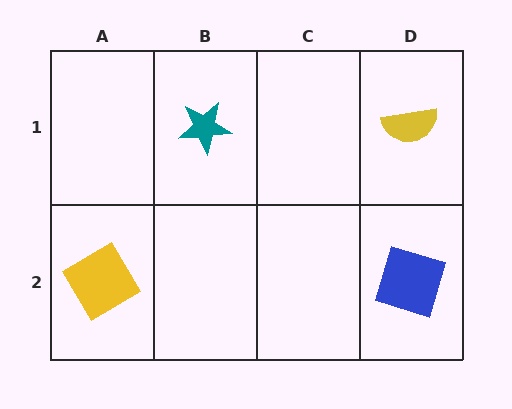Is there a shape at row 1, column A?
No, that cell is empty.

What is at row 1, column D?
A yellow semicircle.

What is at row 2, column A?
A yellow diamond.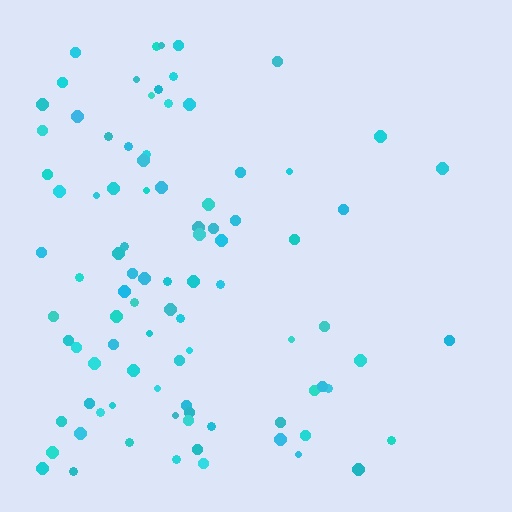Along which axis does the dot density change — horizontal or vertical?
Horizontal.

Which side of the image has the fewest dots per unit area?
The right.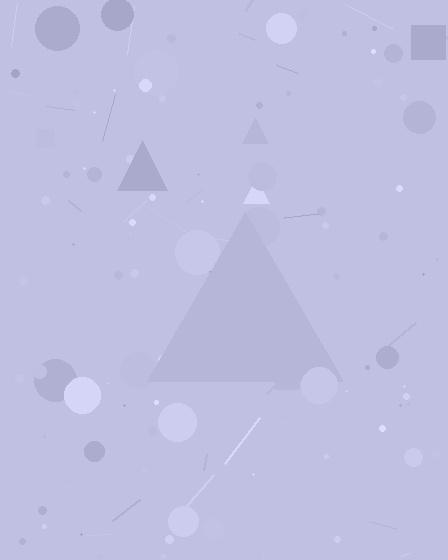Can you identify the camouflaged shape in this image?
The camouflaged shape is a triangle.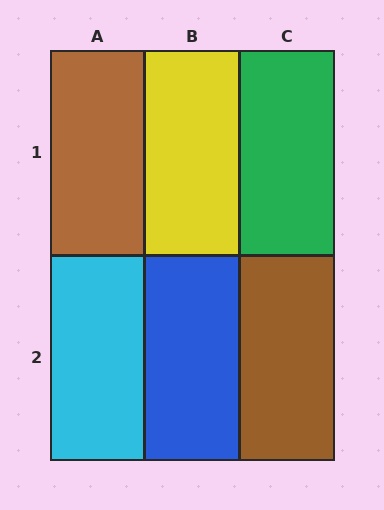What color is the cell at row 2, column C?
Brown.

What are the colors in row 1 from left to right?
Brown, yellow, green.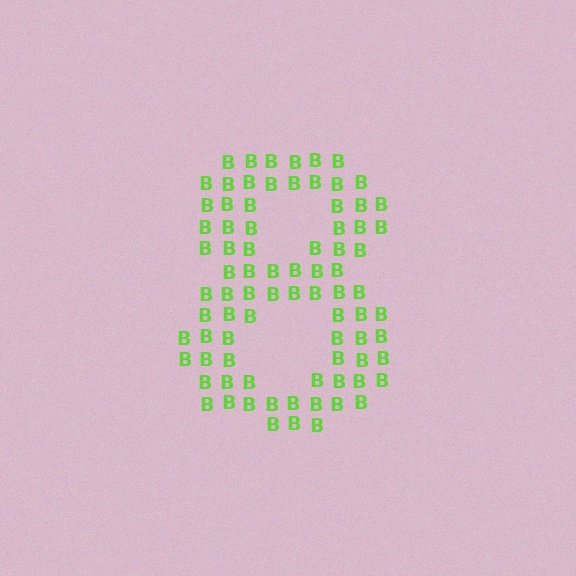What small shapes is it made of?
It is made of small letter B's.